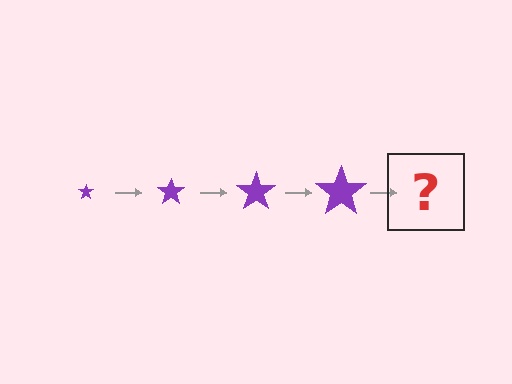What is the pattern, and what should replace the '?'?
The pattern is that the star gets progressively larger each step. The '?' should be a purple star, larger than the previous one.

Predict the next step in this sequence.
The next step is a purple star, larger than the previous one.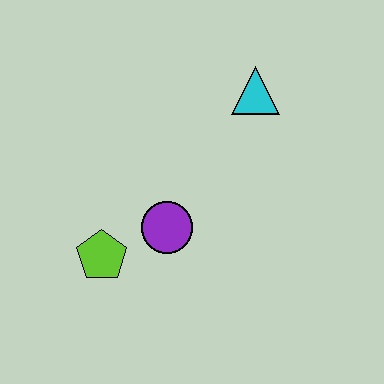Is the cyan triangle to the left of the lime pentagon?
No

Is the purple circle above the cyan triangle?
No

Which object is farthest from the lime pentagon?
The cyan triangle is farthest from the lime pentagon.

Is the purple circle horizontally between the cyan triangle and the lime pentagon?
Yes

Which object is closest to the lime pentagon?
The purple circle is closest to the lime pentagon.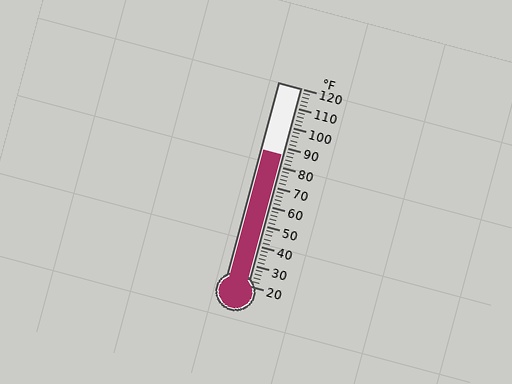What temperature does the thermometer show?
The thermometer shows approximately 86°F.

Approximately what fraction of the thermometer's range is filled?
The thermometer is filled to approximately 65% of its range.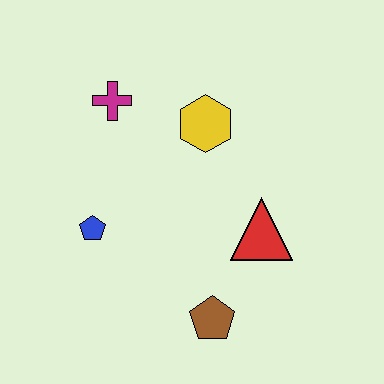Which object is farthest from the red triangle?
The magenta cross is farthest from the red triangle.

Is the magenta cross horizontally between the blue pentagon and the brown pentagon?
Yes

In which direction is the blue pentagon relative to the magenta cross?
The blue pentagon is below the magenta cross.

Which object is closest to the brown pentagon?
The red triangle is closest to the brown pentagon.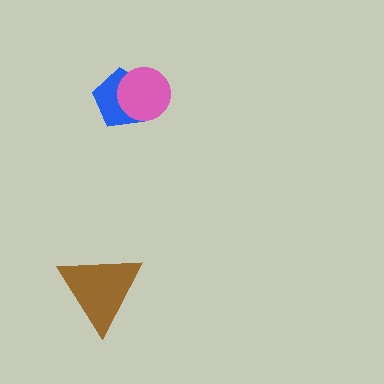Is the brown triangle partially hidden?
No, no other shape covers it.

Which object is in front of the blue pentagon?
The pink circle is in front of the blue pentagon.